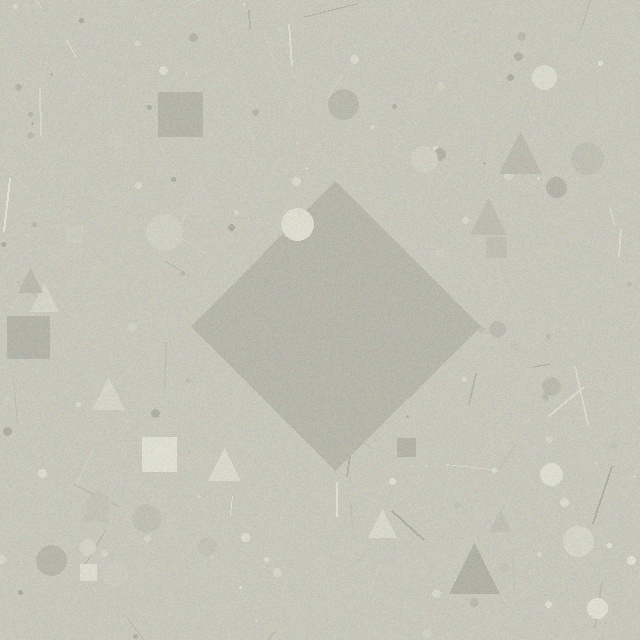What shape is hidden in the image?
A diamond is hidden in the image.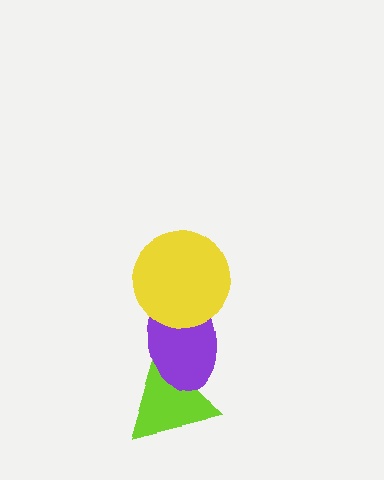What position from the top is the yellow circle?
The yellow circle is 1st from the top.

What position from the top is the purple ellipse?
The purple ellipse is 2nd from the top.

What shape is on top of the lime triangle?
The purple ellipse is on top of the lime triangle.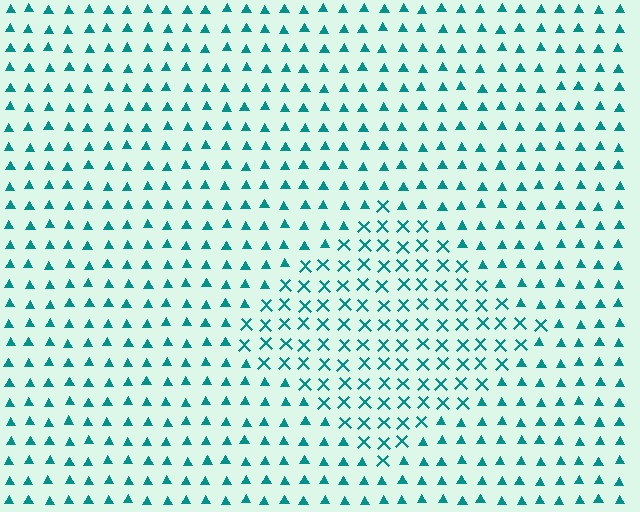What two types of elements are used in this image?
The image uses X marks inside the diamond region and triangles outside it.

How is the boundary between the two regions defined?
The boundary is defined by a change in element shape: X marks inside vs. triangles outside. All elements share the same color and spacing.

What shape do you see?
I see a diamond.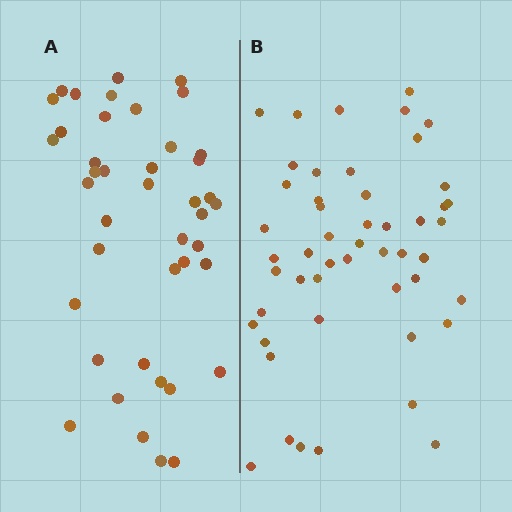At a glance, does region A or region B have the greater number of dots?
Region B (the right region) has more dots.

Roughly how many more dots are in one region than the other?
Region B has roughly 8 or so more dots than region A.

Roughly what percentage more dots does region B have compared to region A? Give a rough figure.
About 20% more.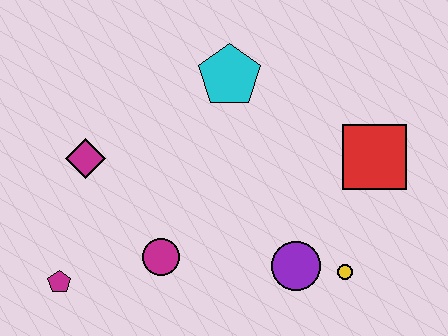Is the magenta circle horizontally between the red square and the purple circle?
No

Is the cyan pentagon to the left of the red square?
Yes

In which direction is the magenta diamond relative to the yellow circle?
The magenta diamond is to the left of the yellow circle.